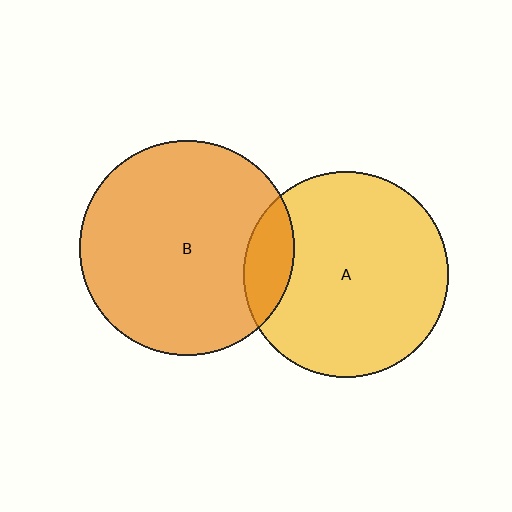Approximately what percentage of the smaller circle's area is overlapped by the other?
Approximately 15%.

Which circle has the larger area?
Circle B (orange).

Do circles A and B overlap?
Yes.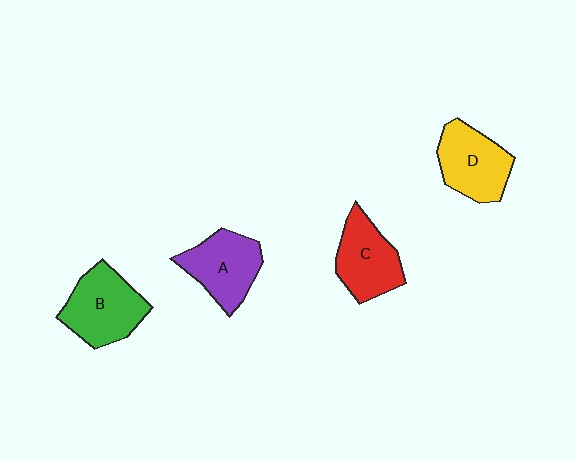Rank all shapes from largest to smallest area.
From largest to smallest: B (green), D (yellow), A (purple), C (red).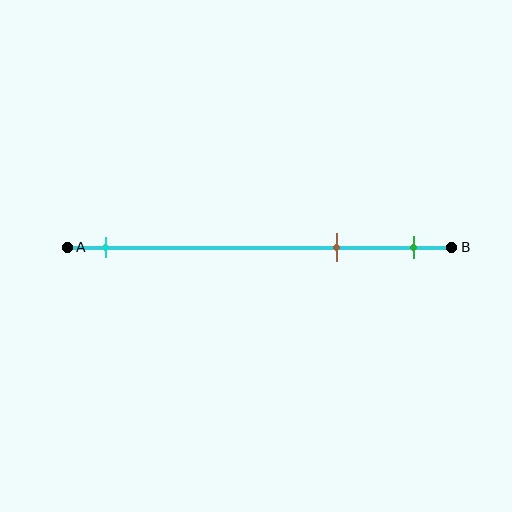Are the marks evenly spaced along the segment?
No, the marks are not evenly spaced.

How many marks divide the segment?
There are 3 marks dividing the segment.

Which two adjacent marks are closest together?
The brown and green marks are the closest adjacent pair.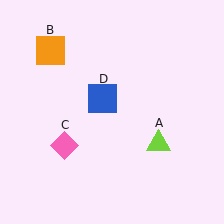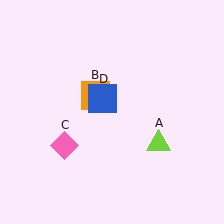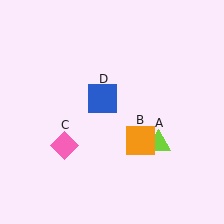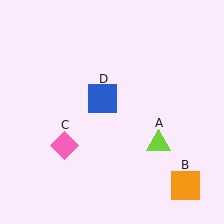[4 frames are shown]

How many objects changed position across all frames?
1 object changed position: orange square (object B).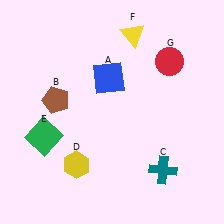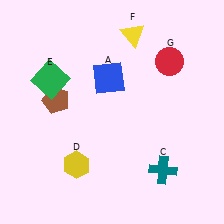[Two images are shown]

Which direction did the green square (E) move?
The green square (E) moved up.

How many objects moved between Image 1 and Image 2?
1 object moved between the two images.